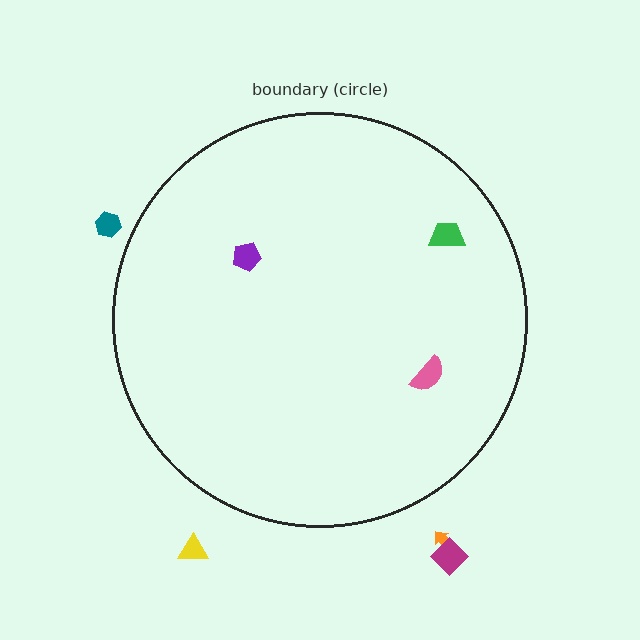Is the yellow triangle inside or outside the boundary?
Outside.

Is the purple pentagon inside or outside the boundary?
Inside.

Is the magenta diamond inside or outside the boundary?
Outside.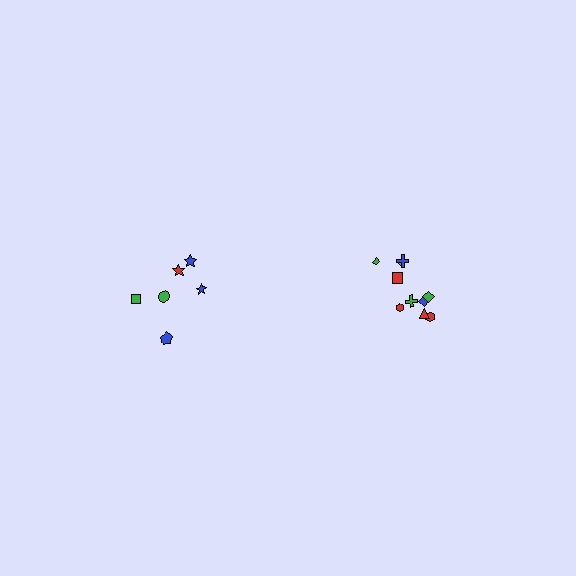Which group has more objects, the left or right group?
The right group.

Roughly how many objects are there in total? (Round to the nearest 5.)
Roughly 15 objects in total.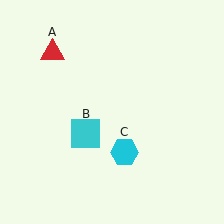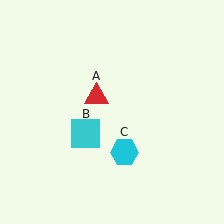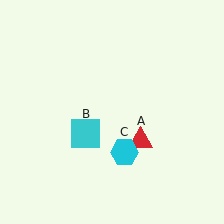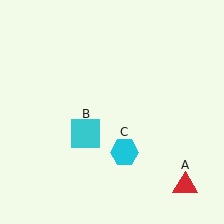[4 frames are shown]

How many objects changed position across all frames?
1 object changed position: red triangle (object A).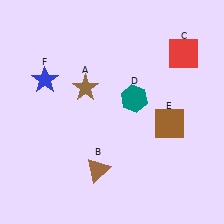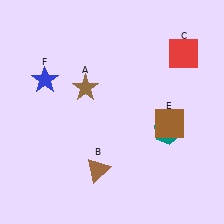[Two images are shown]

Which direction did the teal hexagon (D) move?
The teal hexagon (D) moved right.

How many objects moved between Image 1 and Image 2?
1 object moved between the two images.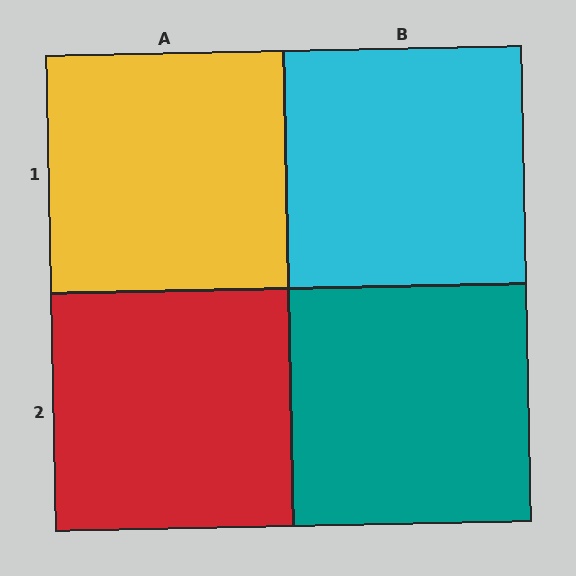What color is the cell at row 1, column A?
Yellow.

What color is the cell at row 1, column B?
Cyan.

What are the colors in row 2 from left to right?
Red, teal.